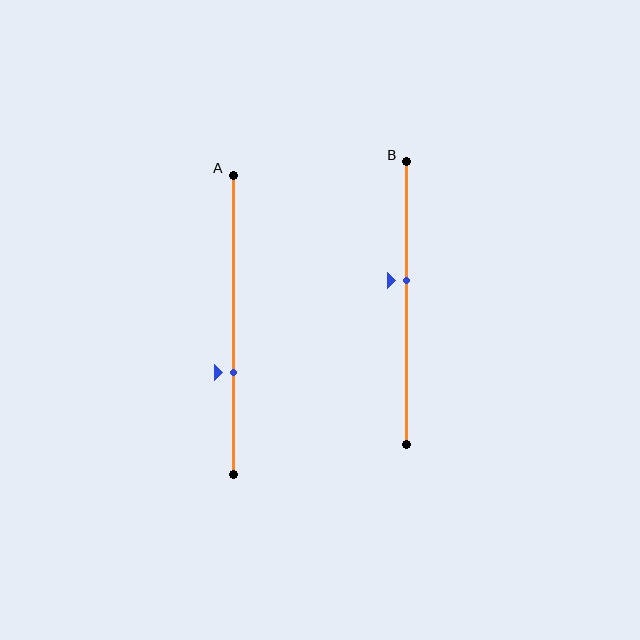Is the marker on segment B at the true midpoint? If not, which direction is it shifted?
No, the marker on segment B is shifted upward by about 8% of the segment length.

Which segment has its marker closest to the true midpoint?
Segment B has its marker closest to the true midpoint.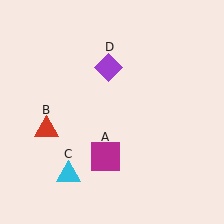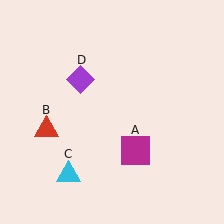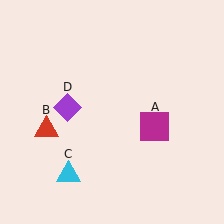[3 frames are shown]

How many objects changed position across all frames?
2 objects changed position: magenta square (object A), purple diamond (object D).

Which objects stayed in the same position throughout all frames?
Red triangle (object B) and cyan triangle (object C) remained stationary.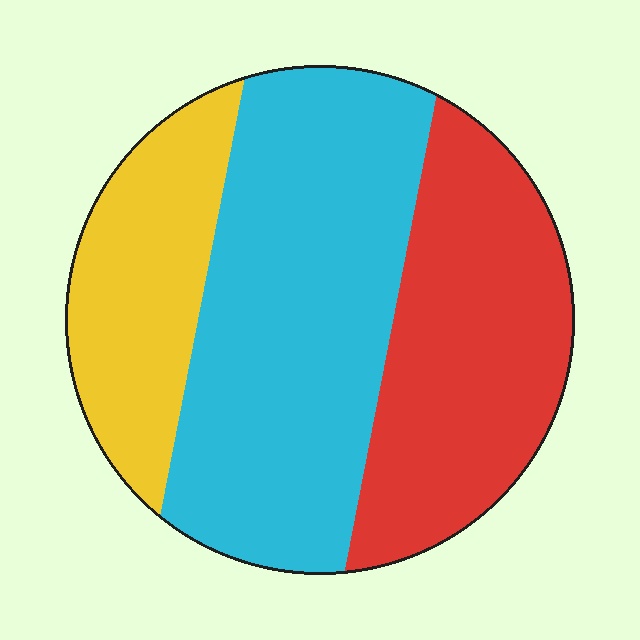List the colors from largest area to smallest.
From largest to smallest: cyan, red, yellow.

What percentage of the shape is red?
Red covers roughly 30% of the shape.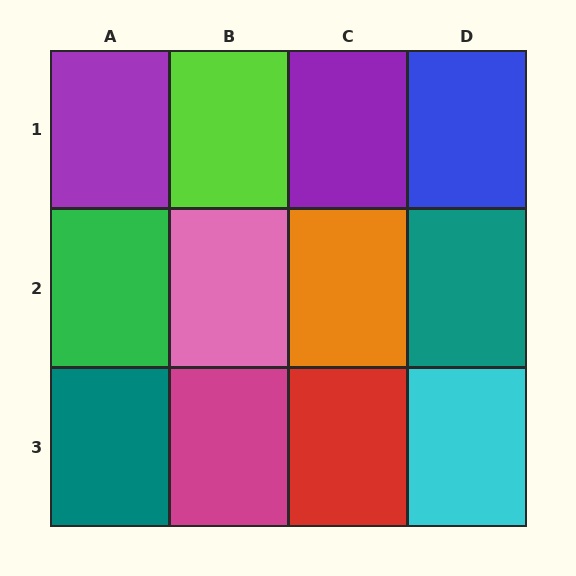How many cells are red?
1 cell is red.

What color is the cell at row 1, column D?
Blue.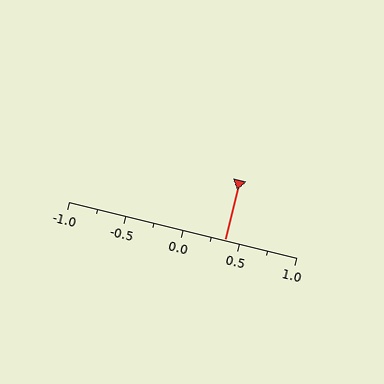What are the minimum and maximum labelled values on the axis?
The axis runs from -1.0 to 1.0.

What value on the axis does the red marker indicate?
The marker indicates approximately 0.38.